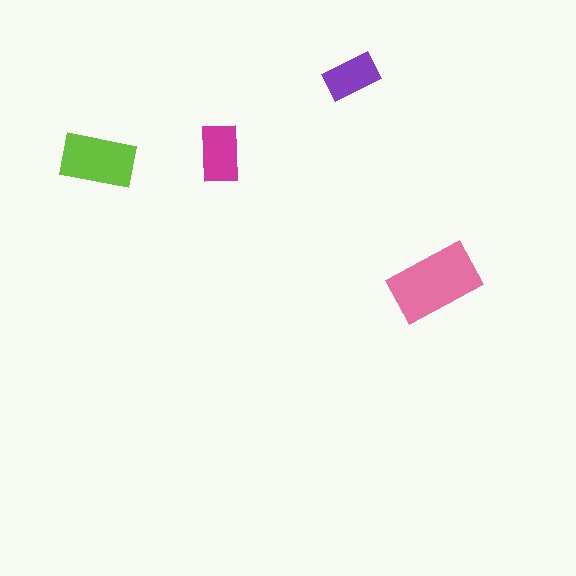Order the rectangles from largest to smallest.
the pink one, the lime one, the magenta one, the purple one.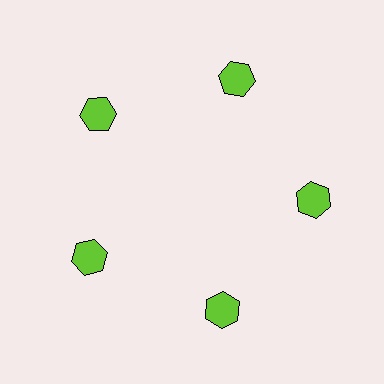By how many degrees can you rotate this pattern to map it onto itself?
The pattern maps onto itself every 72 degrees of rotation.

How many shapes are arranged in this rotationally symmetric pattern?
There are 5 shapes, arranged in 5 groups of 1.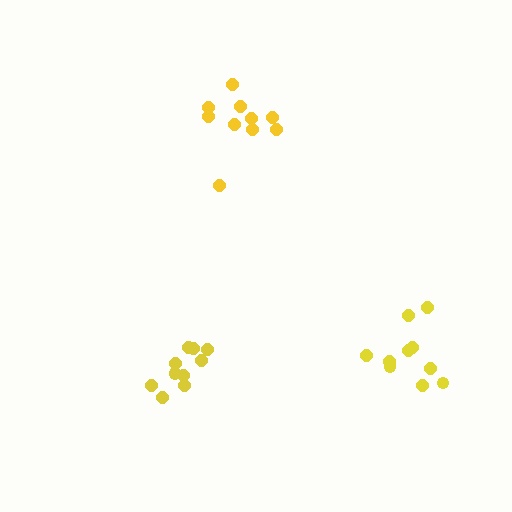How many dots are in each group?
Group 1: 10 dots, Group 2: 10 dots, Group 3: 10 dots (30 total).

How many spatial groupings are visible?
There are 3 spatial groupings.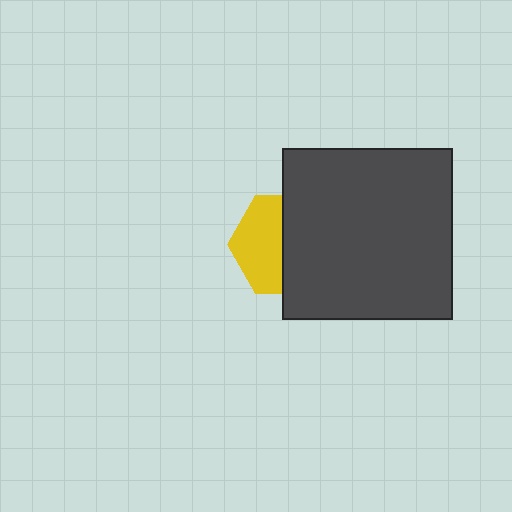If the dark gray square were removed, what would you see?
You would see the complete yellow hexagon.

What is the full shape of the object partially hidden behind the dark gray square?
The partially hidden object is a yellow hexagon.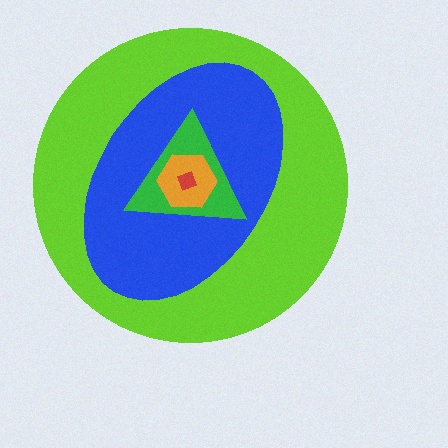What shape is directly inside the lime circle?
The blue ellipse.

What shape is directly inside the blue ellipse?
The green triangle.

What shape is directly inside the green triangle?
The orange hexagon.